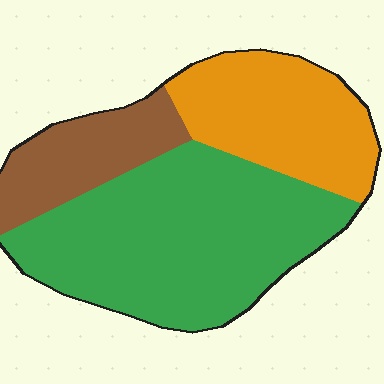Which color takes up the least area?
Brown, at roughly 20%.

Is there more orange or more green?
Green.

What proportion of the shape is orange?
Orange takes up about one quarter (1/4) of the shape.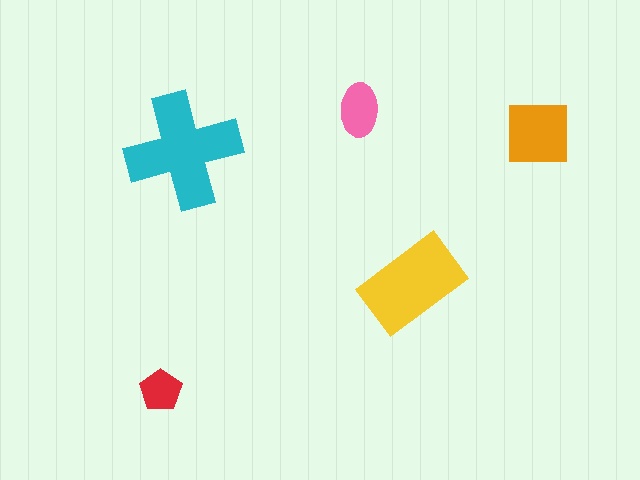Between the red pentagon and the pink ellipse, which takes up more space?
The pink ellipse.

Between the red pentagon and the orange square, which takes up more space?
The orange square.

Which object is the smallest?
The red pentagon.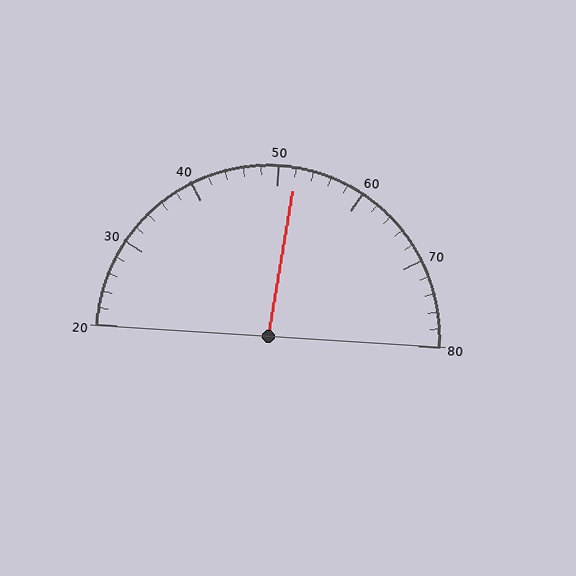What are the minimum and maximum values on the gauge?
The gauge ranges from 20 to 80.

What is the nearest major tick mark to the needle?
The nearest major tick mark is 50.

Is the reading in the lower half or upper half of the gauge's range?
The reading is in the upper half of the range (20 to 80).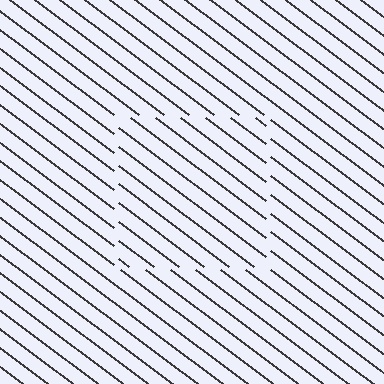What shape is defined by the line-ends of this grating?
An illusory square. The interior of the shape contains the same grating, shifted by half a period — the contour is defined by the phase discontinuity where line-ends from the inner and outer gratings abut.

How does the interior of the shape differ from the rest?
The interior of the shape contains the same grating, shifted by half a period — the contour is defined by the phase discontinuity where line-ends from the inner and outer gratings abut.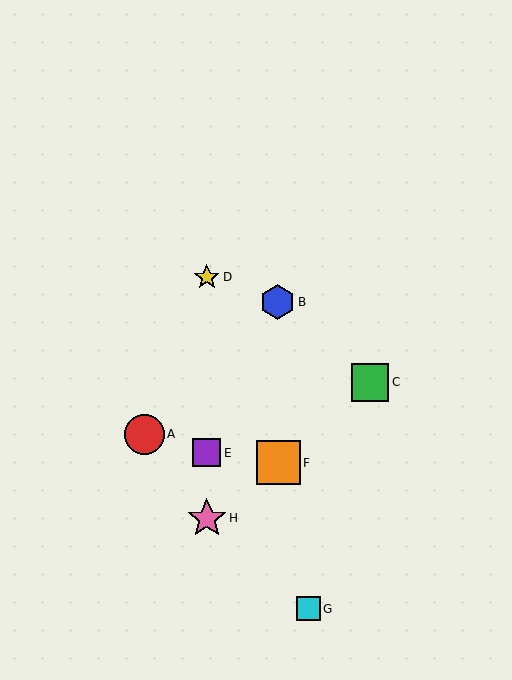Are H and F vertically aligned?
No, H is at x≈207 and F is at x≈278.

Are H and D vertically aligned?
Yes, both are at x≈207.